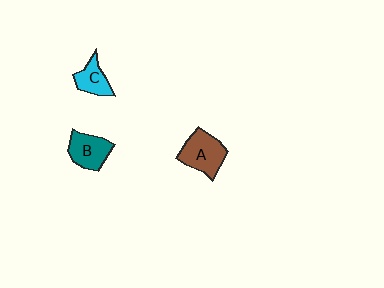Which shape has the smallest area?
Shape C (cyan).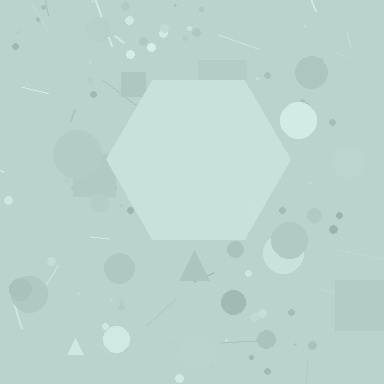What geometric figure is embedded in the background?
A hexagon is embedded in the background.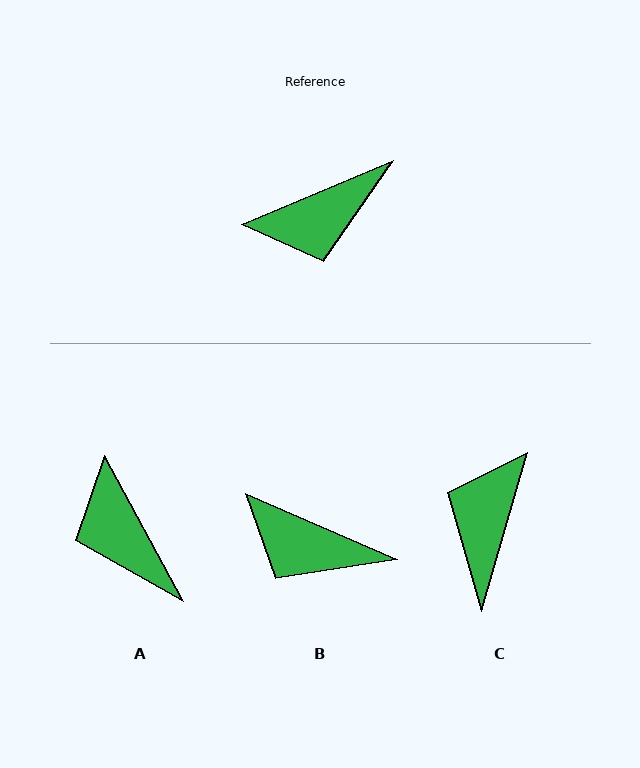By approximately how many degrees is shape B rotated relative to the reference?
Approximately 46 degrees clockwise.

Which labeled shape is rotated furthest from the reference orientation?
C, about 129 degrees away.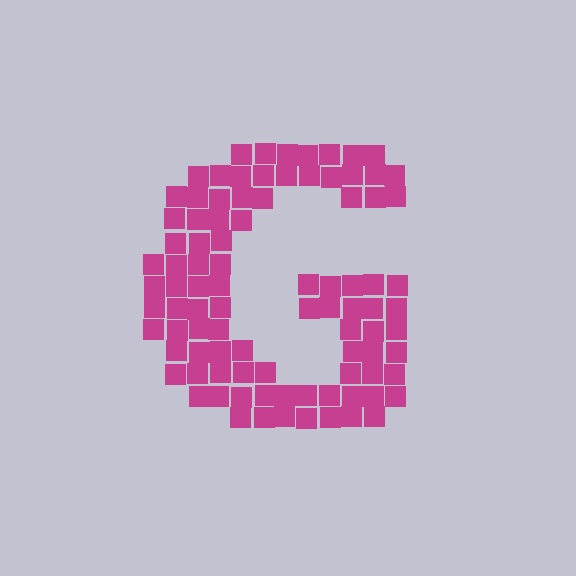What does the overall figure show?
The overall figure shows the letter G.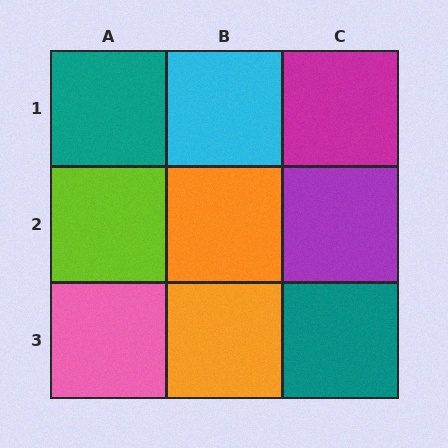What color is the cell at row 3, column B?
Orange.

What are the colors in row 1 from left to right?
Teal, cyan, magenta.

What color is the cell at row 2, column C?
Purple.